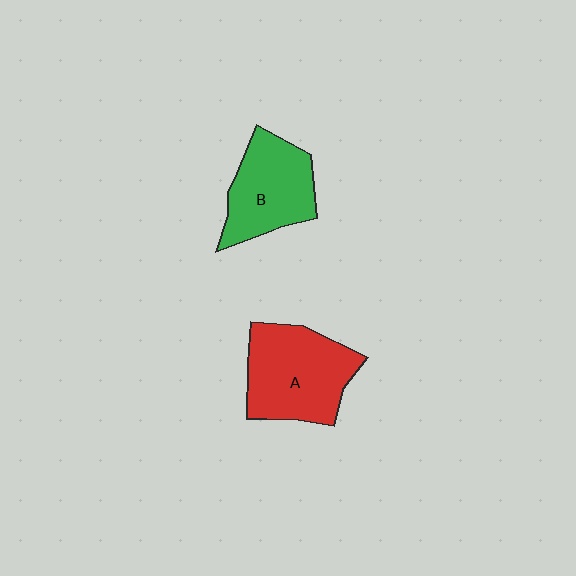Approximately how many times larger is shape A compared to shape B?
Approximately 1.2 times.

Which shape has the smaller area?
Shape B (green).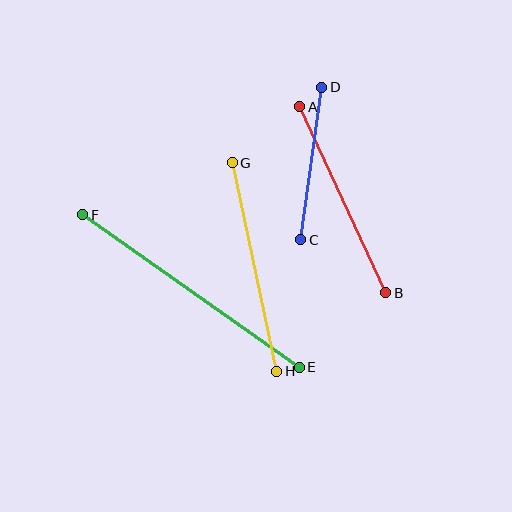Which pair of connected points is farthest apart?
Points E and F are farthest apart.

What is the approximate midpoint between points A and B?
The midpoint is at approximately (343, 200) pixels.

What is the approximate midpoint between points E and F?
The midpoint is at approximately (191, 291) pixels.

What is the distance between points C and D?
The distance is approximately 154 pixels.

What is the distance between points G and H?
The distance is approximately 213 pixels.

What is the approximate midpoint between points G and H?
The midpoint is at approximately (255, 267) pixels.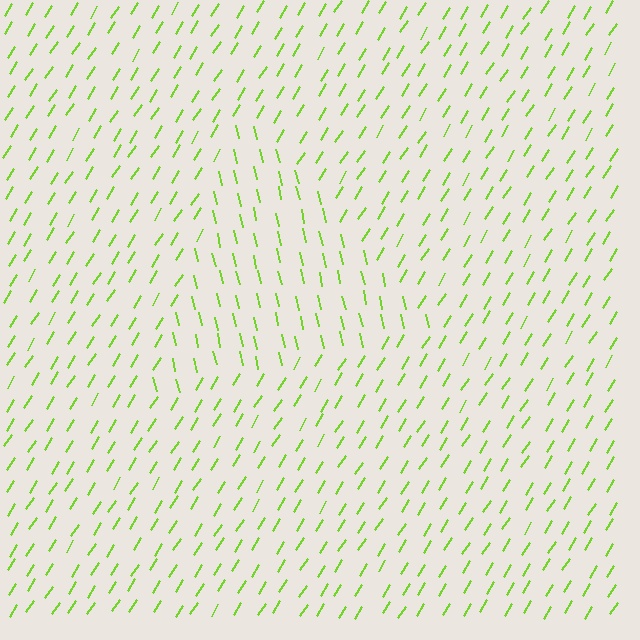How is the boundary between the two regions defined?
The boundary is defined purely by a change in line orientation (approximately 45 degrees difference). All lines are the same color and thickness.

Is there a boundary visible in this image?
Yes, there is a texture boundary formed by a change in line orientation.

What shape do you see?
I see a triangle.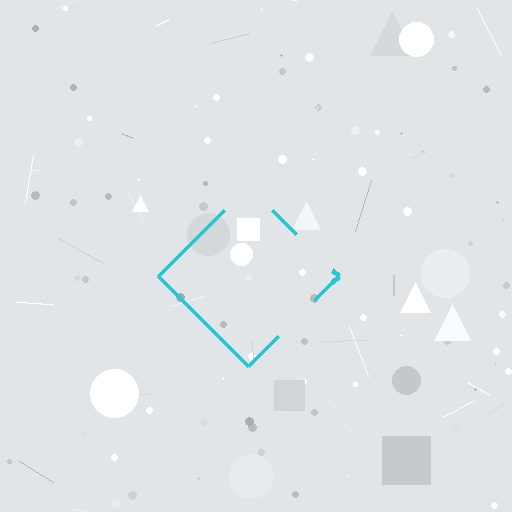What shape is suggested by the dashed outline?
The dashed outline suggests a diamond.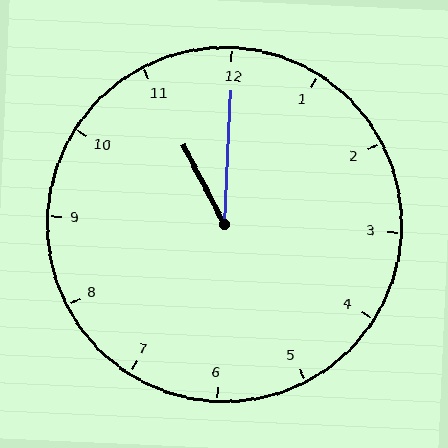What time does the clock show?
11:00.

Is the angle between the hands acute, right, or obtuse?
It is acute.